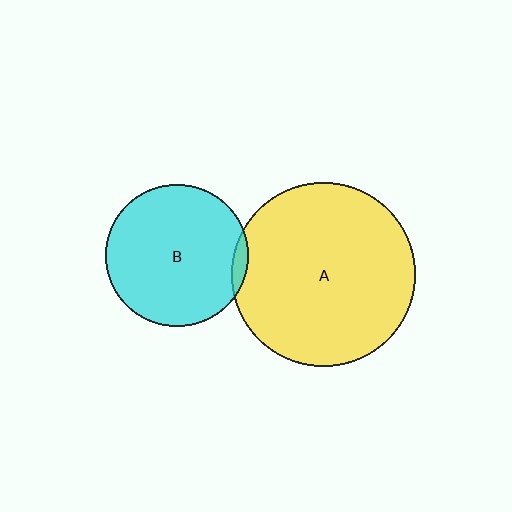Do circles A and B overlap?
Yes.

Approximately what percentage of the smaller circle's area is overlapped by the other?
Approximately 5%.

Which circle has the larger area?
Circle A (yellow).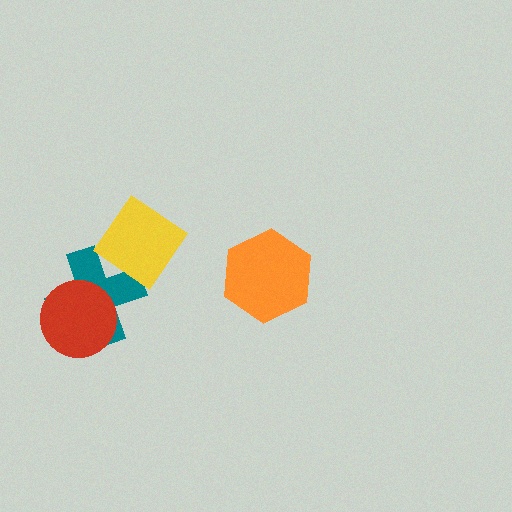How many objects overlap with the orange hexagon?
0 objects overlap with the orange hexagon.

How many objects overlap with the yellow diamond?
1 object overlaps with the yellow diamond.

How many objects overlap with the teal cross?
2 objects overlap with the teal cross.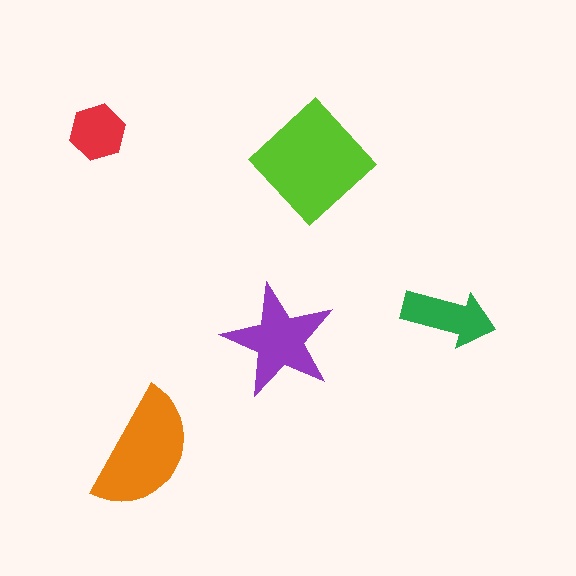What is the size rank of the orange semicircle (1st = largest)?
2nd.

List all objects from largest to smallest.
The lime diamond, the orange semicircle, the purple star, the green arrow, the red hexagon.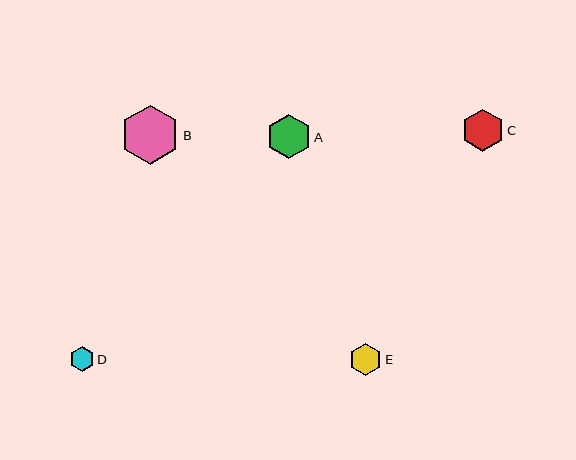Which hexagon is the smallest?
Hexagon D is the smallest with a size of approximately 25 pixels.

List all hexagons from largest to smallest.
From largest to smallest: B, A, C, E, D.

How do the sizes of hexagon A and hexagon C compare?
Hexagon A and hexagon C are approximately the same size.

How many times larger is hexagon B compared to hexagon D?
Hexagon B is approximately 2.4 times the size of hexagon D.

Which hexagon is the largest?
Hexagon B is the largest with a size of approximately 59 pixels.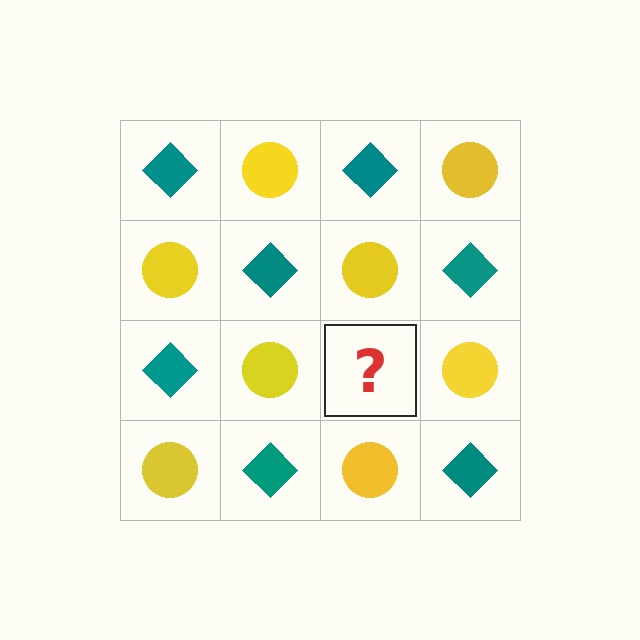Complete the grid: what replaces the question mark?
The question mark should be replaced with a teal diamond.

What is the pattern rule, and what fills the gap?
The rule is that it alternates teal diamond and yellow circle in a checkerboard pattern. The gap should be filled with a teal diamond.